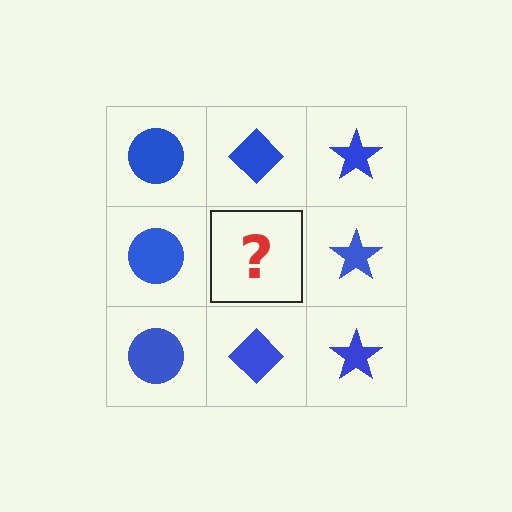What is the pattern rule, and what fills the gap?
The rule is that each column has a consistent shape. The gap should be filled with a blue diamond.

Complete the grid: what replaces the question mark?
The question mark should be replaced with a blue diamond.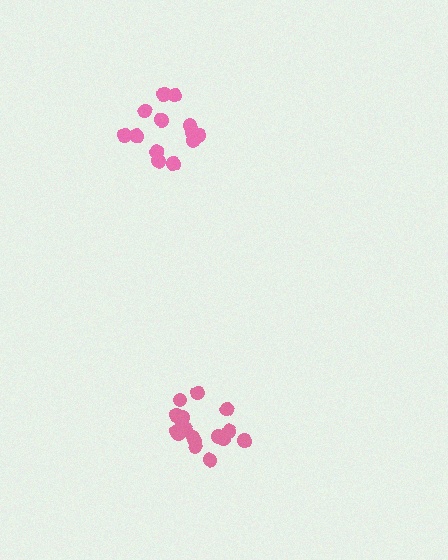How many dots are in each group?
Group 1: 13 dots, Group 2: 17 dots (30 total).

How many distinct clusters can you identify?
There are 2 distinct clusters.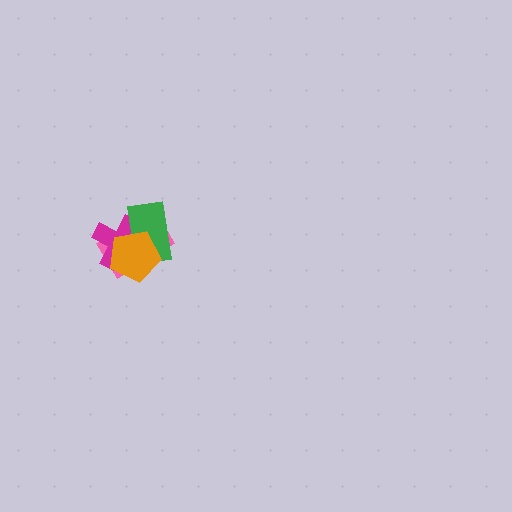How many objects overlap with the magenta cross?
3 objects overlap with the magenta cross.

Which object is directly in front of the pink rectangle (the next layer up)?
The magenta cross is directly in front of the pink rectangle.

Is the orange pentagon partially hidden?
No, no other shape covers it.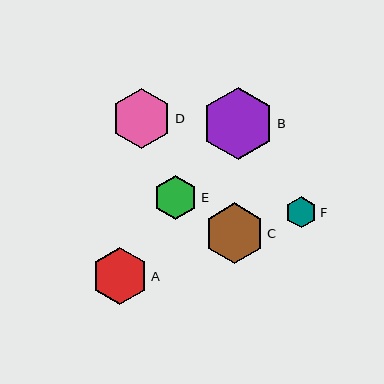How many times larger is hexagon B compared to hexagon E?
Hexagon B is approximately 1.6 times the size of hexagon E.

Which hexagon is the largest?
Hexagon B is the largest with a size of approximately 72 pixels.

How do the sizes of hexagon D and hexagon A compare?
Hexagon D and hexagon A are approximately the same size.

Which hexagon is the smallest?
Hexagon F is the smallest with a size of approximately 31 pixels.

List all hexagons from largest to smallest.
From largest to smallest: B, C, D, A, E, F.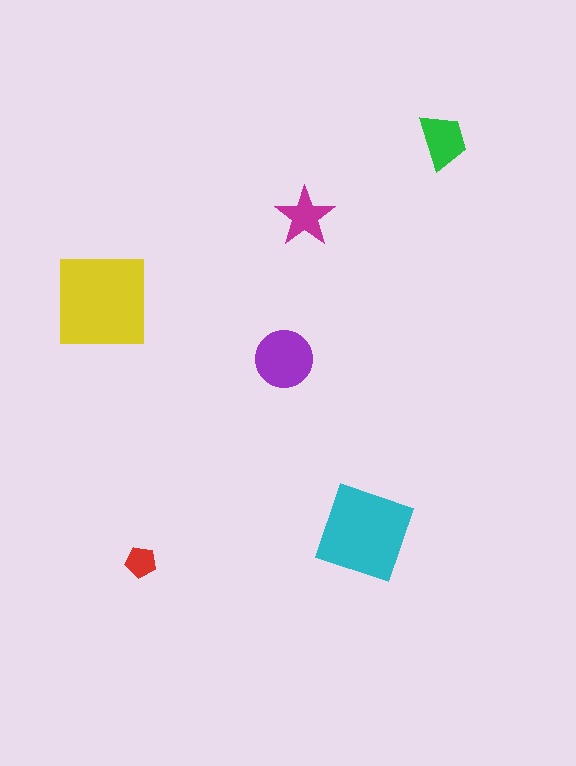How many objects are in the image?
There are 6 objects in the image.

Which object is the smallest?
The red pentagon.